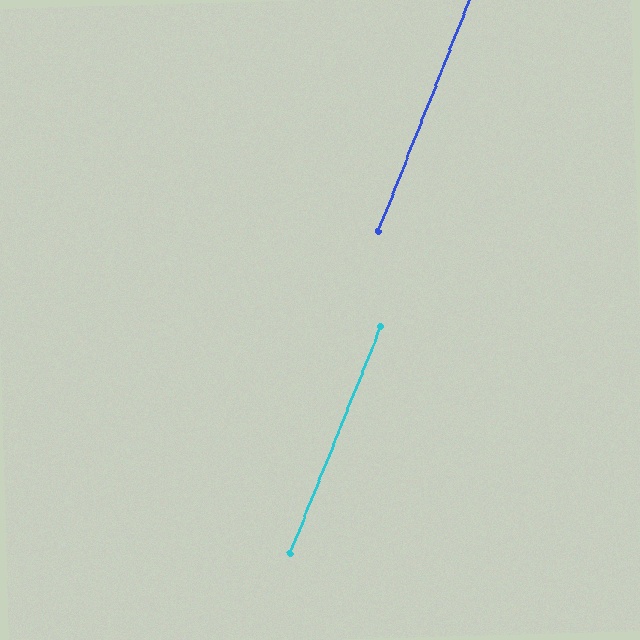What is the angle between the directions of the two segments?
Approximately 0 degrees.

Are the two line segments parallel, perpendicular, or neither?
Parallel — their directions differ by only 0.3°.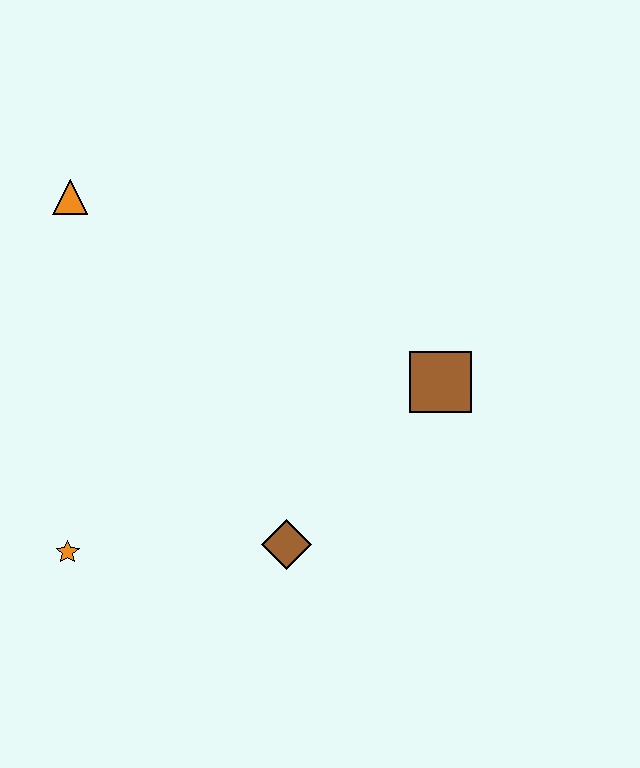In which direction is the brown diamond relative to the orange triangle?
The brown diamond is below the orange triangle.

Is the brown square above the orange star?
Yes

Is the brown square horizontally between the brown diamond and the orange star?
No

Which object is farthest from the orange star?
The brown square is farthest from the orange star.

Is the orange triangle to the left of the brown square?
Yes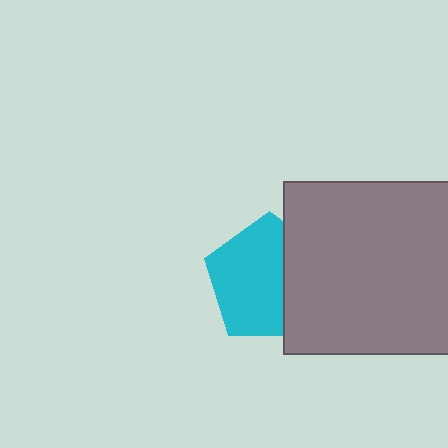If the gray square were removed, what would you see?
You would see the complete cyan pentagon.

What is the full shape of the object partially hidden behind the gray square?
The partially hidden object is a cyan pentagon.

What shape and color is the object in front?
The object in front is a gray square.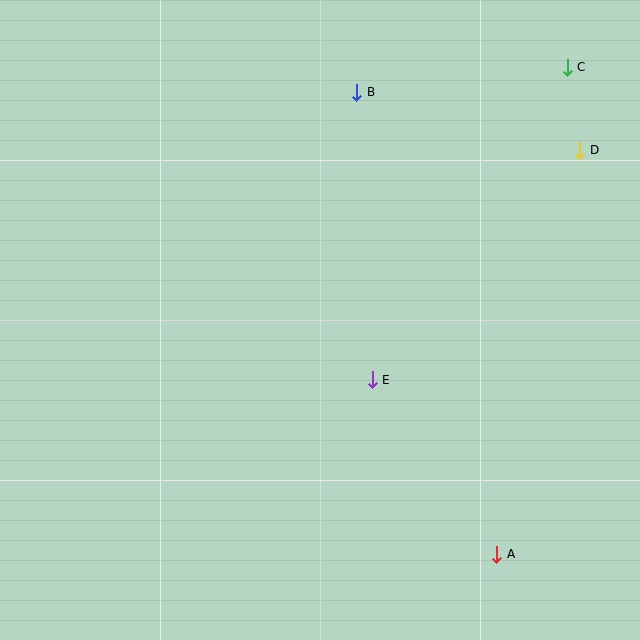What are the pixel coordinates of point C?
Point C is at (567, 67).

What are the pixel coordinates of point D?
Point D is at (580, 150).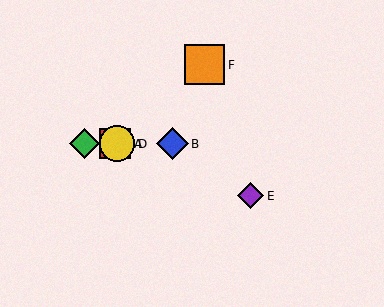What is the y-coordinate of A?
Object A is at y≈144.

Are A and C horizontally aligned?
Yes, both are at y≈144.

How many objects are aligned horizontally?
4 objects (A, B, C, D) are aligned horizontally.